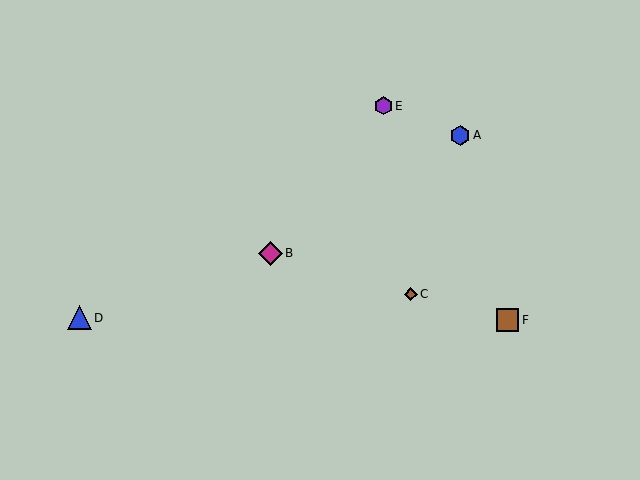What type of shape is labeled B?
Shape B is a magenta diamond.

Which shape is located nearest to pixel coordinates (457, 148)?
The blue hexagon (labeled A) at (460, 135) is nearest to that location.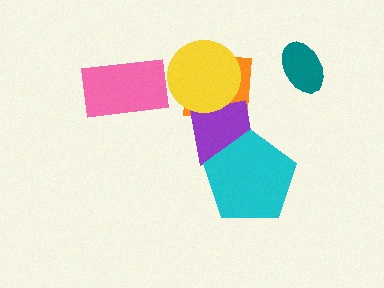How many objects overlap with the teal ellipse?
0 objects overlap with the teal ellipse.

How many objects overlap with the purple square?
3 objects overlap with the purple square.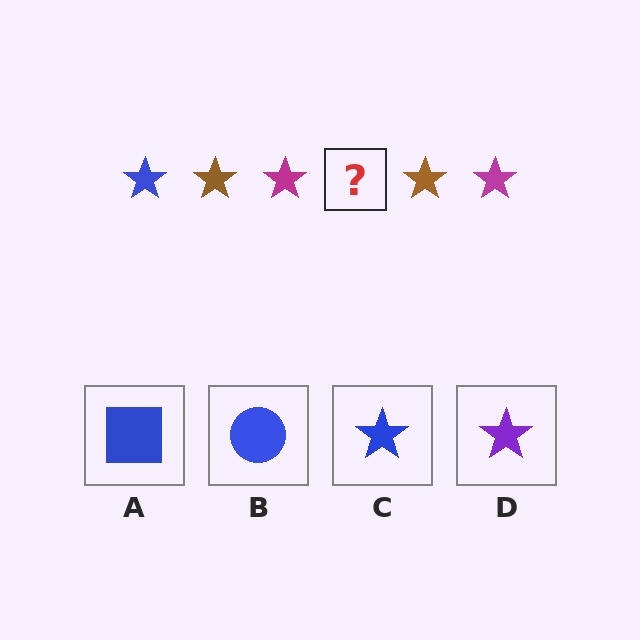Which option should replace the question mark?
Option C.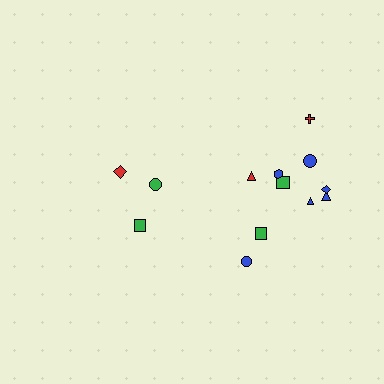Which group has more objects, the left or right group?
The right group.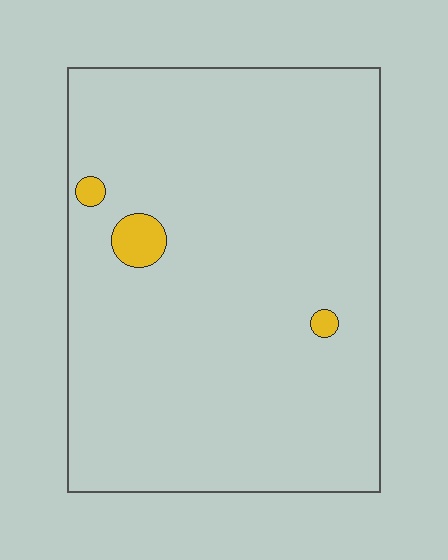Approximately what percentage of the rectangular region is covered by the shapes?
Approximately 5%.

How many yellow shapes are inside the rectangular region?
3.